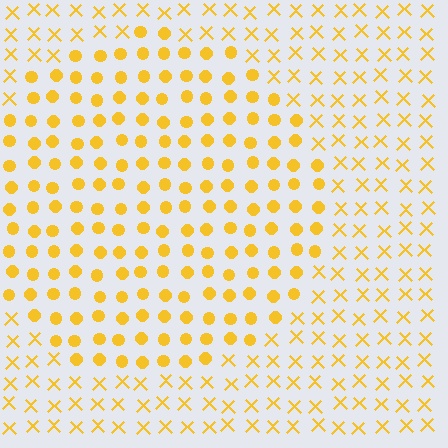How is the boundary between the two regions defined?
The boundary is defined by a change in element shape: circles inside vs. X marks outside. All elements share the same color and spacing.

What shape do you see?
I see a circle.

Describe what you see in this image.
The image is filled with small yellow elements arranged in a uniform grid. A circle-shaped region contains circles, while the surrounding area contains X marks. The boundary is defined purely by the change in element shape.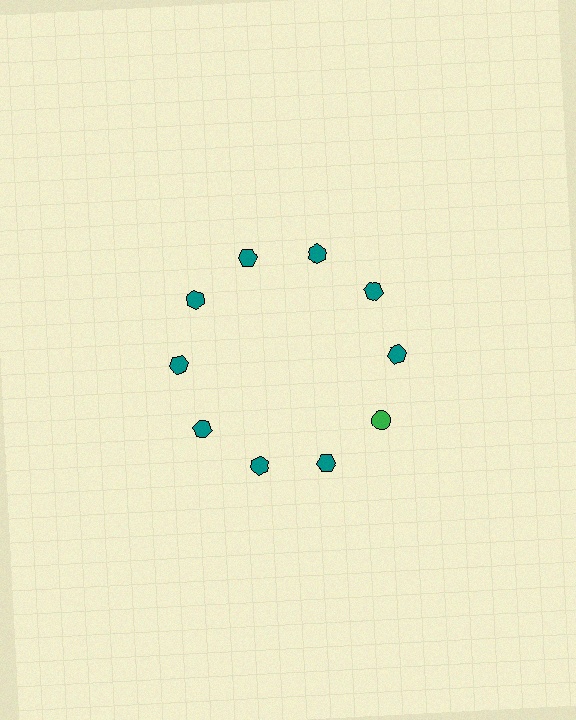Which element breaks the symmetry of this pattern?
The green circle at roughly the 4 o'clock position breaks the symmetry. All other shapes are teal hexagons.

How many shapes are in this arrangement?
There are 10 shapes arranged in a ring pattern.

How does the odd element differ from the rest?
It differs in both color (green instead of teal) and shape (circle instead of hexagon).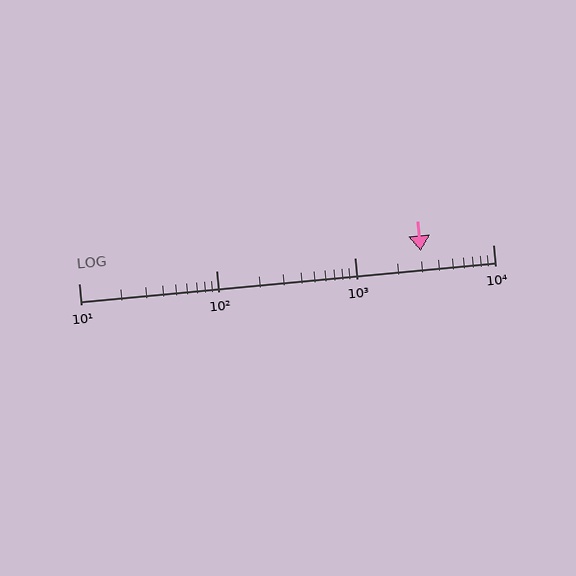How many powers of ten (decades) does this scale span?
The scale spans 3 decades, from 10 to 10000.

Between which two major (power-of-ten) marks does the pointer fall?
The pointer is between 1000 and 10000.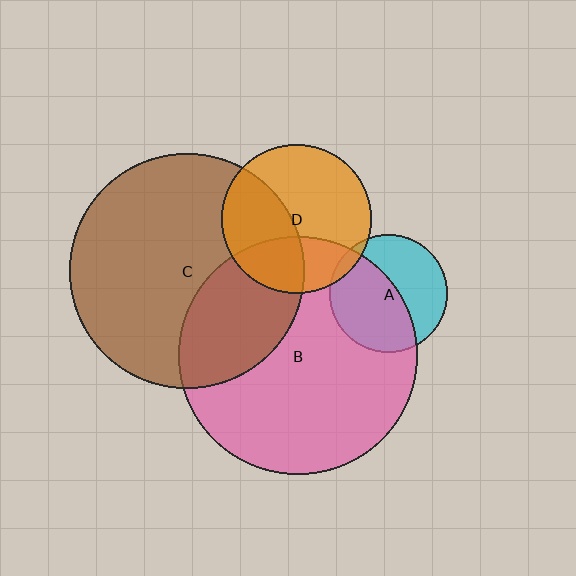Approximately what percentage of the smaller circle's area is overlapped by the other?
Approximately 40%.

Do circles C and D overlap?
Yes.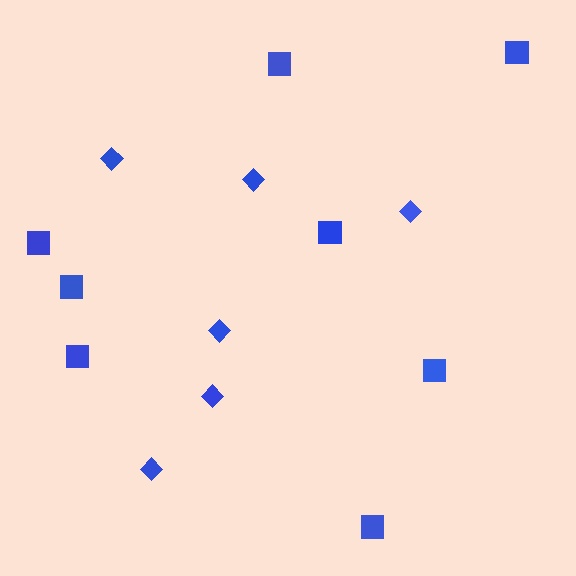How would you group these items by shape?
There are 2 groups: one group of diamonds (6) and one group of squares (8).